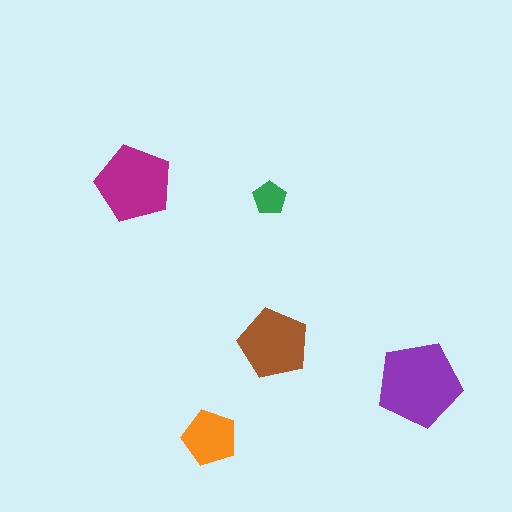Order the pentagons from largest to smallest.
the purple one, the magenta one, the brown one, the orange one, the green one.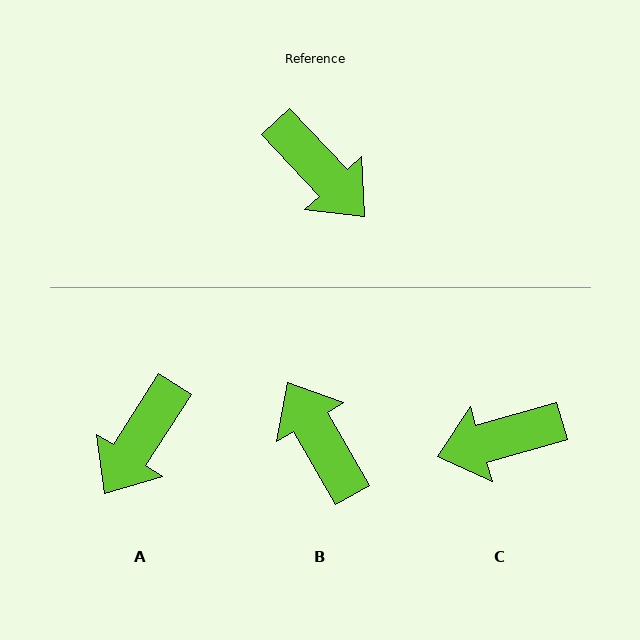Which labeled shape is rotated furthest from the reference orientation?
B, about 167 degrees away.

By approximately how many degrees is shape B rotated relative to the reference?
Approximately 167 degrees counter-clockwise.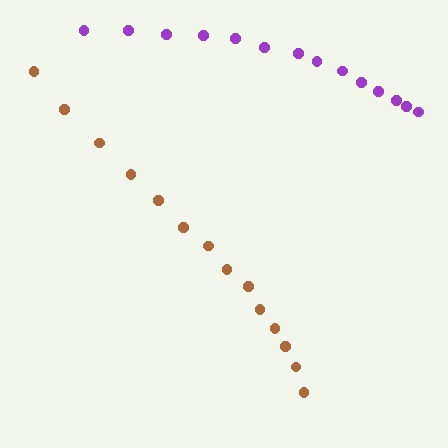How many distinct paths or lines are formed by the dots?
There are 2 distinct paths.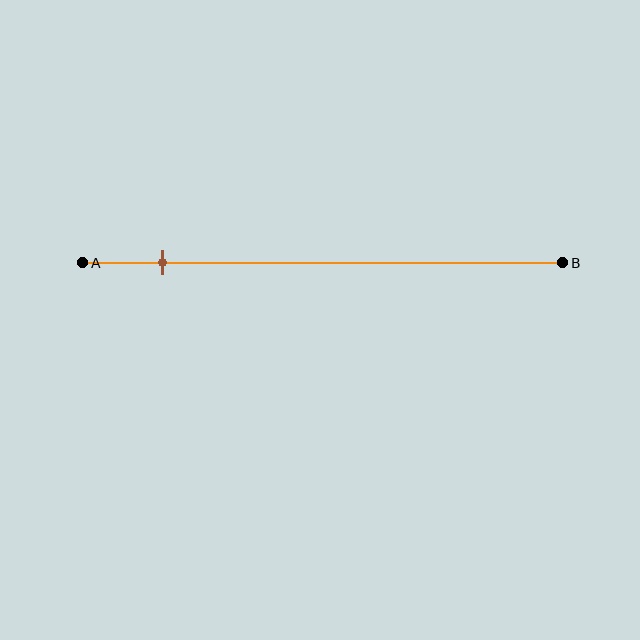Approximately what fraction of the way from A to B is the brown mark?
The brown mark is approximately 15% of the way from A to B.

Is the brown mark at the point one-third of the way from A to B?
No, the mark is at about 15% from A, not at the 33% one-third point.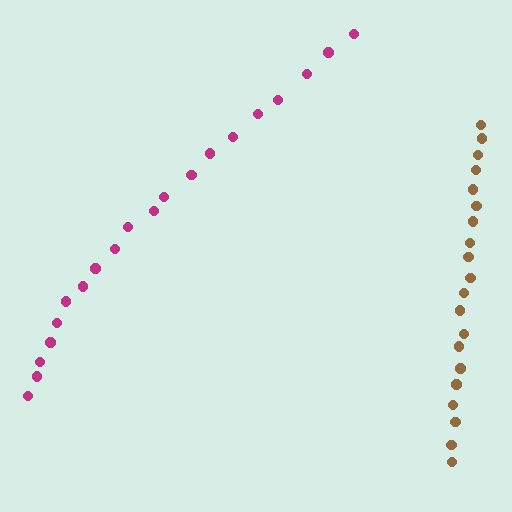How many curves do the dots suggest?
There are 2 distinct paths.